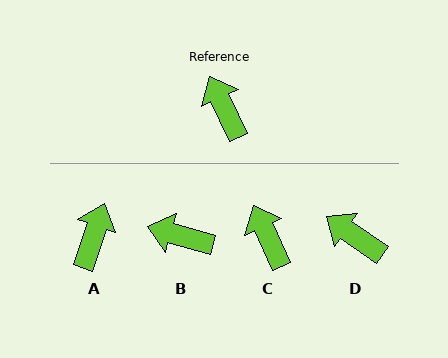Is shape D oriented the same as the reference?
No, it is off by about 31 degrees.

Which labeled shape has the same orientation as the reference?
C.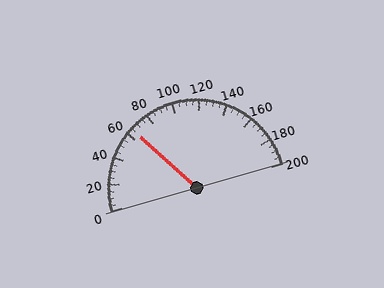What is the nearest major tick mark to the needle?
The nearest major tick mark is 60.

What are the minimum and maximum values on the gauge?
The gauge ranges from 0 to 200.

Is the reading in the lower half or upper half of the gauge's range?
The reading is in the lower half of the range (0 to 200).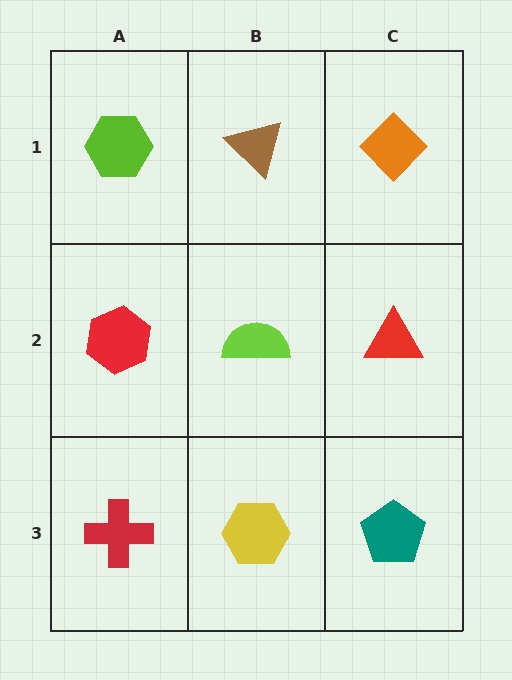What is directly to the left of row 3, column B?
A red cross.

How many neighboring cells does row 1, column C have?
2.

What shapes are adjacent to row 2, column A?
A lime hexagon (row 1, column A), a red cross (row 3, column A), a lime semicircle (row 2, column B).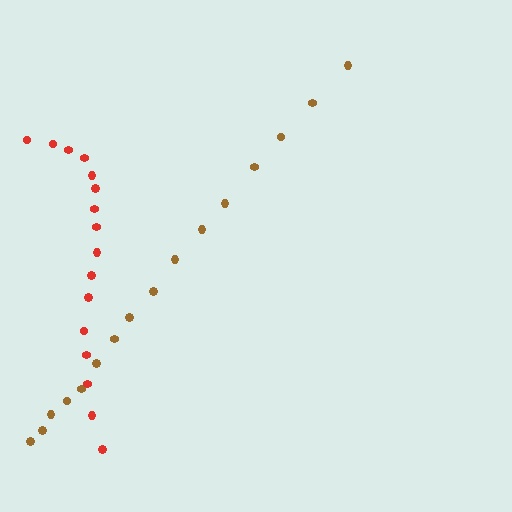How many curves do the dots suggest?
There are 2 distinct paths.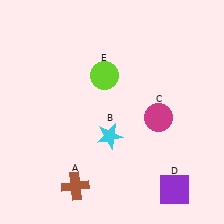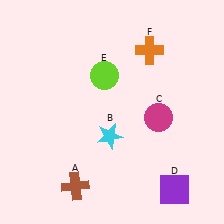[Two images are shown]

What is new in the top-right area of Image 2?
An orange cross (F) was added in the top-right area of Image 2.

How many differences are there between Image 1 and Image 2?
There is 1 difference between the two images.